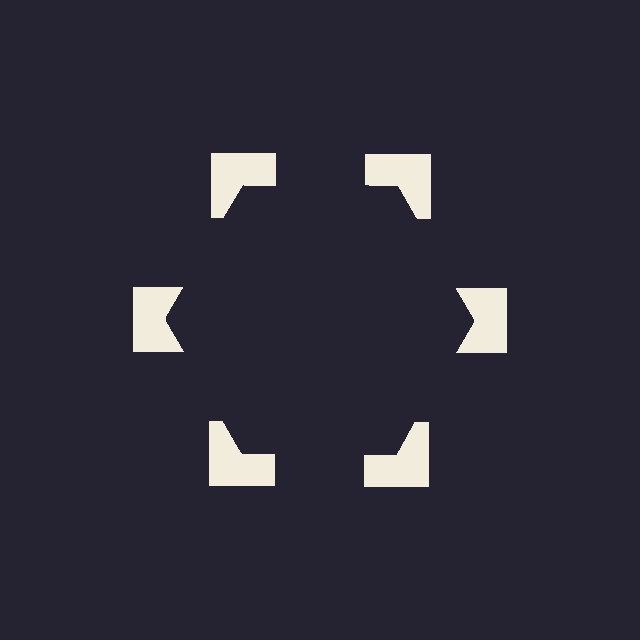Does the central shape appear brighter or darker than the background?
It typically appears slightly darker than the background, even though no actual brightness change is drawn.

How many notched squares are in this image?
There are 6 — one at each vertex of the illusory hexagon.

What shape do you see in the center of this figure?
An illusory hexagon — its edges are inferred from the aligned wedge cuts in the notched squares, not physically drawn.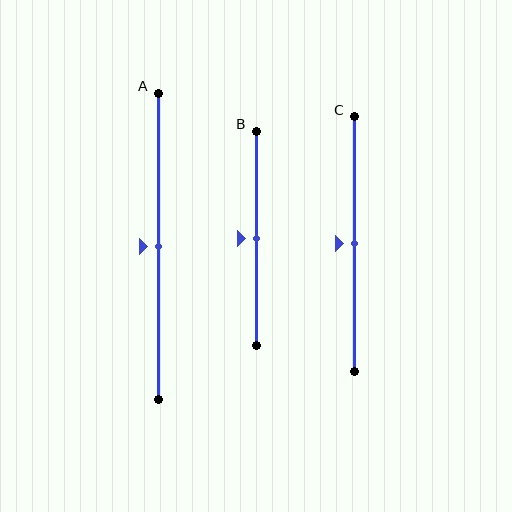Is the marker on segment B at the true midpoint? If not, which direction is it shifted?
Yes, the marker on segment B is at the true midpoint.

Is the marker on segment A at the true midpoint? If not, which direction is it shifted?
Yes, the marker on segment A is at the true midpoint.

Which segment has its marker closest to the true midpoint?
Segment A has its marker closest to the true midpoint.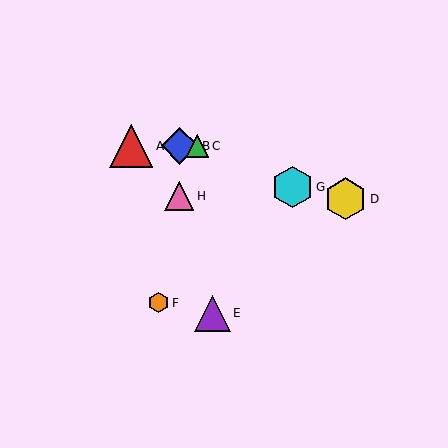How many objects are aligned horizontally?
3 objects (A, B, C) are aligned horizontally.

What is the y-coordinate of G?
Object G is at y≈187.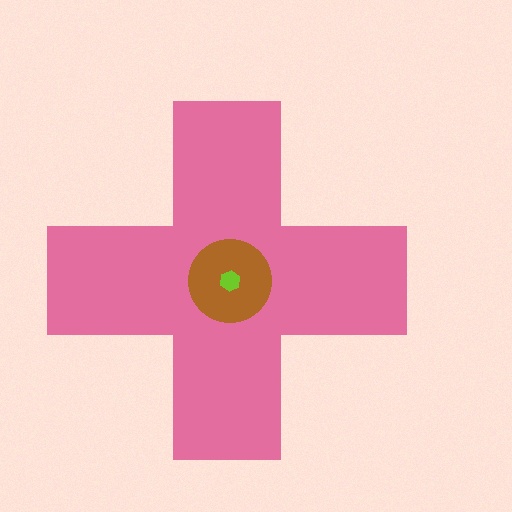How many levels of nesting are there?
3.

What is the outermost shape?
The pink cross.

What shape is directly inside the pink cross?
The brown circle.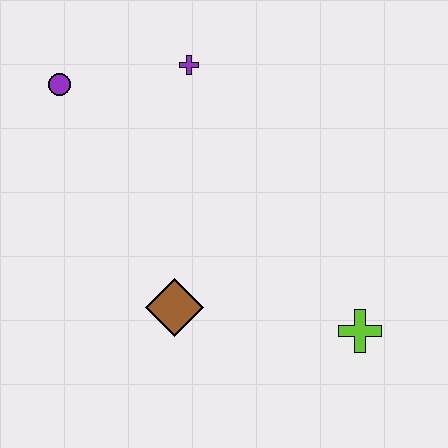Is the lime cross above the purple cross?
No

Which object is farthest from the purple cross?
The lime cross is farthest from the purple cross.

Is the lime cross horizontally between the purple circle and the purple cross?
No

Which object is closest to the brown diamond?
The lime cross is closest to the brown diamond.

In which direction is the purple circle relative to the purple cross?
The purple circle is to the left of the purple cross.